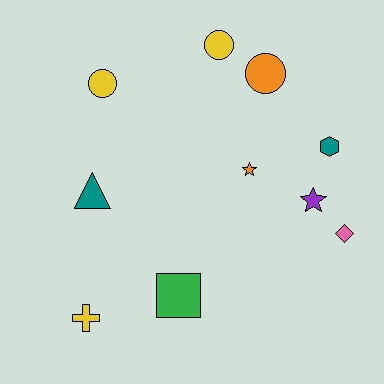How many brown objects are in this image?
There are no brown objects.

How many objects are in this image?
There are 10 objects.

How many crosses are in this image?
There is 1 cross.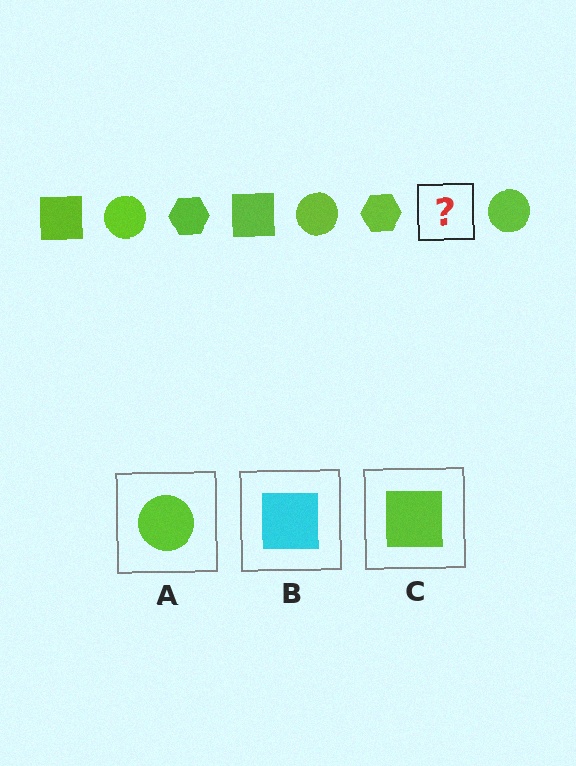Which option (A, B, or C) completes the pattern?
C.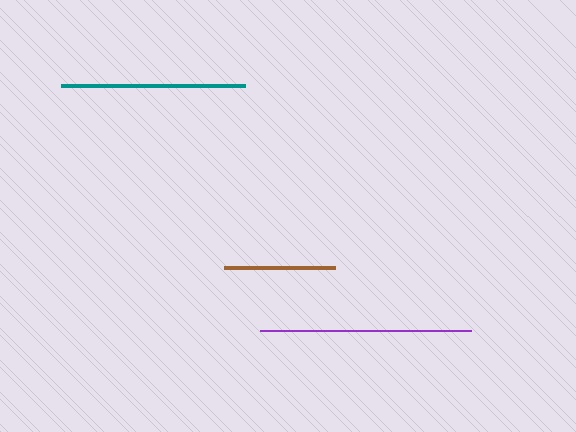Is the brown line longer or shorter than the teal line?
The teal line is longer than the brown line.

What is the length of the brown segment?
The brown segment is approximately 111 pixels long.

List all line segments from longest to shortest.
From longest to shortest: purple, teal, brown.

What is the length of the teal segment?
The teal segment is approximately 184 pixels long.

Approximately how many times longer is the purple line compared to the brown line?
The purple line is approximately 1.9 times the length of the brown line.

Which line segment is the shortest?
The brown line is the shortest at approximately 111 pixels.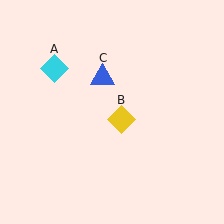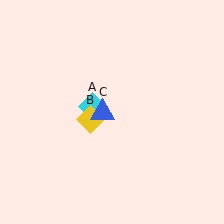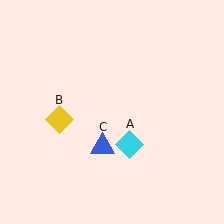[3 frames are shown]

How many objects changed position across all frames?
3 objects changed position: cyan diamond (object A), yellow diamond (object B), blue triangle (object C).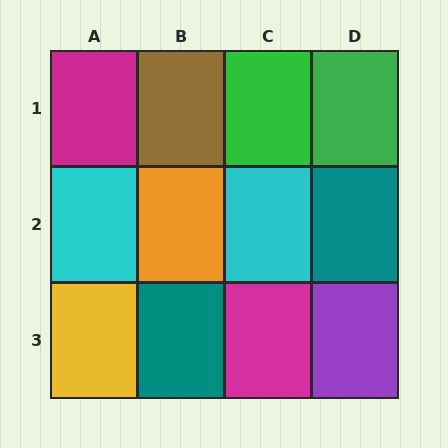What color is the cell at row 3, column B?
Teal.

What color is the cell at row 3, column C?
Magenta.